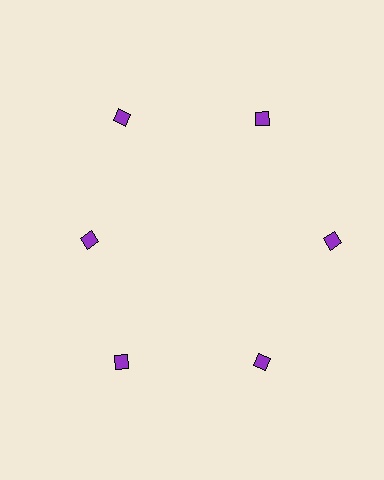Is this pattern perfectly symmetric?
No. The 6 purple diamonds are arranged in a ring, but one element near the 9 o'clock position is pulled inward toward the center, breaking the 6-fold rotational symmetry.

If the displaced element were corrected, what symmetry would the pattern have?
It would have 6-fold rotational symmetry — the pattern would map onto itself every 60 degrees.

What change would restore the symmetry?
The symmetry would be restored by moving it outward, back onto the ring so that all 6 diamonds sit at equal angles and equal distance from the center.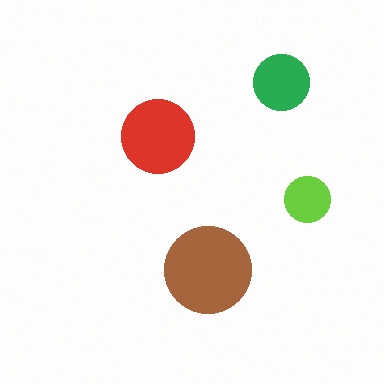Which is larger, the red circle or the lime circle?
The red one.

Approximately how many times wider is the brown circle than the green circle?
About 1.5 times wider.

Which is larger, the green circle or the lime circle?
The green one.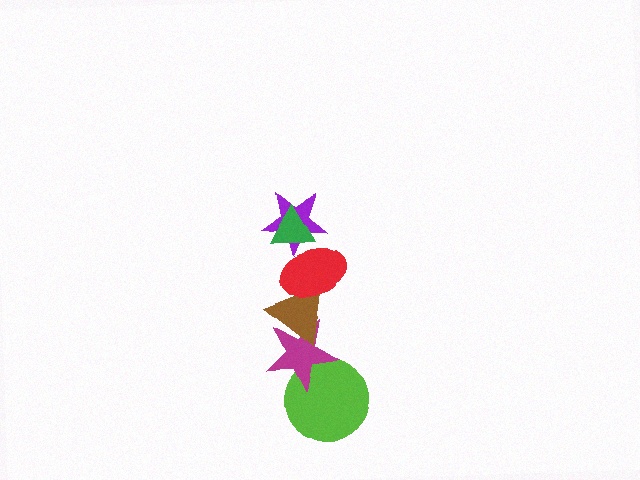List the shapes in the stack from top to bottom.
From top to bottom: the green triangle, the purple star, the red ellipse, the brown triangle, the magenta star, the lime circle.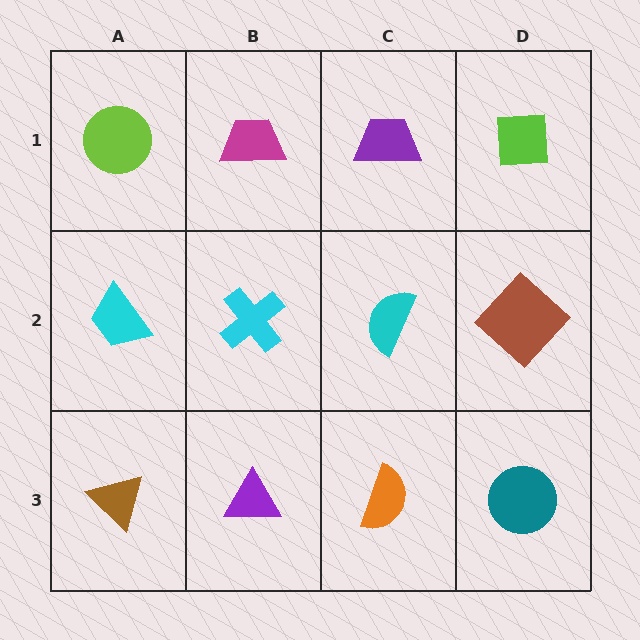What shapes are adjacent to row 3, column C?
A cyan semicircle (row 2, column C), a purple triangle (row 3, column B), a teal circle (row 3, column D).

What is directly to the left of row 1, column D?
A purple trapezoid.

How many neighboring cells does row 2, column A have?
3.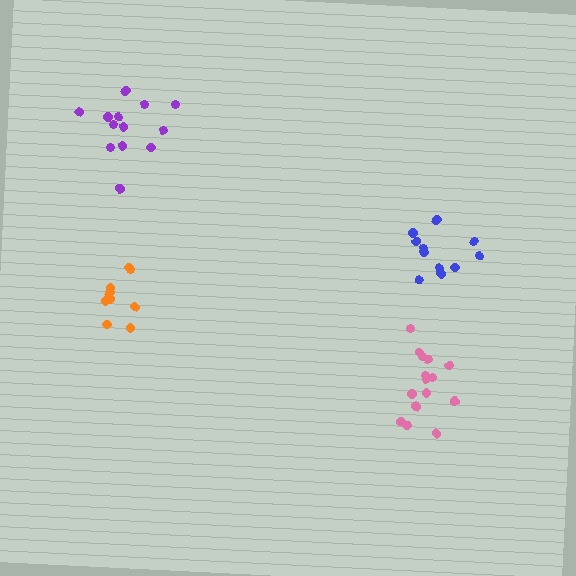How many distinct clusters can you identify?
There are 4 distinct clusters.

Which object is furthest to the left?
The purple cluster is leftmost.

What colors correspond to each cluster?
The clusters are colored: blue, orange, purple, pink.